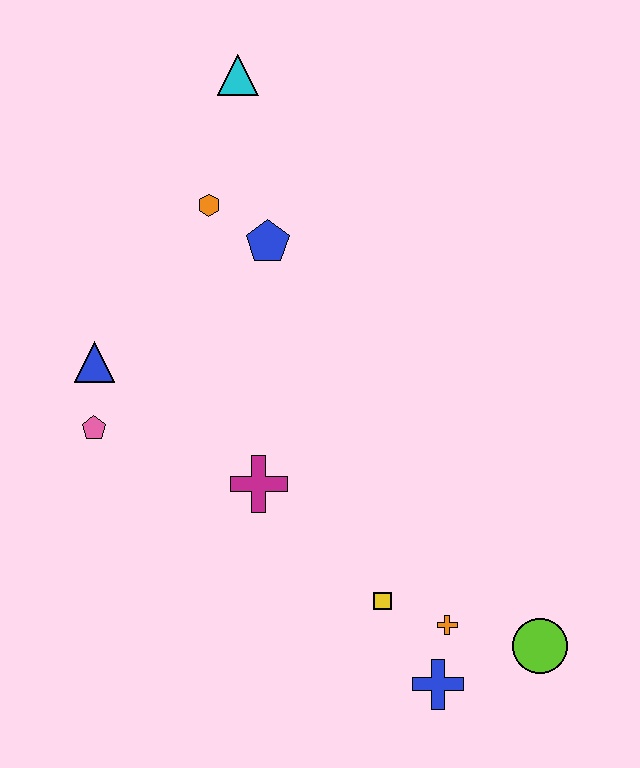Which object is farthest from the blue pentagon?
The lime circle is farthest from the blue pentagon.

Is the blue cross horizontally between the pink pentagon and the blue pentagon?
No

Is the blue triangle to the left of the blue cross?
Yes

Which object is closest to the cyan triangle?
The orange hexagon is closest to the cyan triangle.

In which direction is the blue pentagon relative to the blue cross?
The blue pentagon is above the blue cross.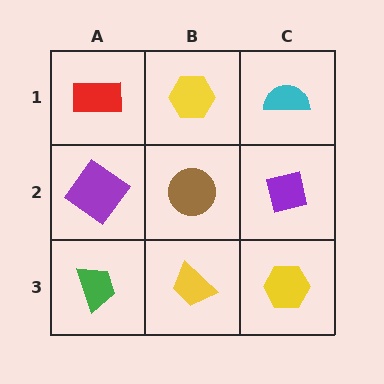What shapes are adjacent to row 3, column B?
A brown circle (row 2, column B), a green trapezoid (row 3, column A), a yellow hexagon (row 3, column C).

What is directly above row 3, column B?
A brown circle.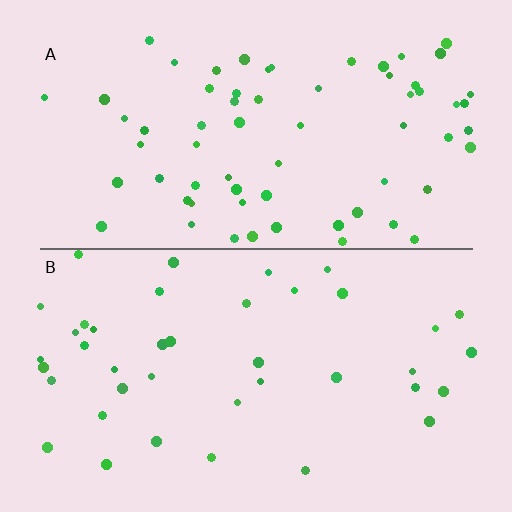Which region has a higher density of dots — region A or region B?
A (the top).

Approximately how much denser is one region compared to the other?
Approximately 1.6× — region A over region B.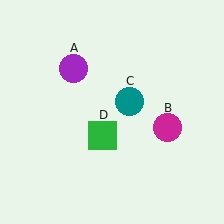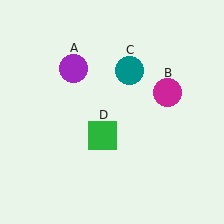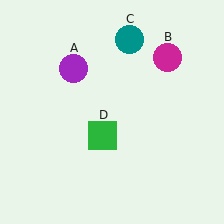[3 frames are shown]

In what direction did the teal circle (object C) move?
The teal circle (object C) moved up.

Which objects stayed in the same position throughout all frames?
Purple circle (object A) and green square (object D) remained stationary.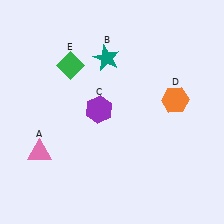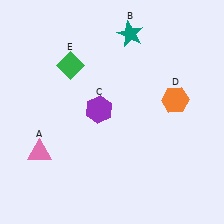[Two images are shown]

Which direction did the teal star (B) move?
The teal star (B) moved up.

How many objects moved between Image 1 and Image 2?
1 object moved between the two images.